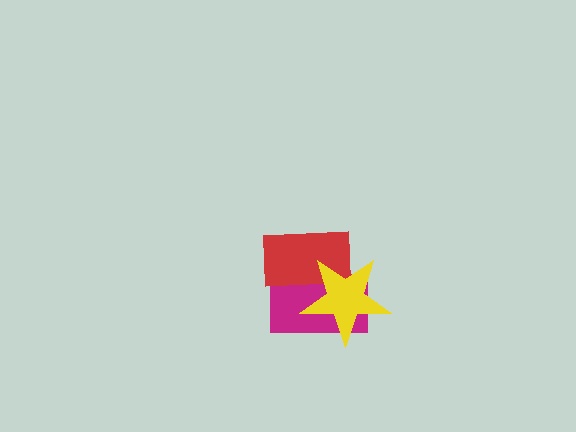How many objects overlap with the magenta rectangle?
2 objects overlap with the magenta rectangle.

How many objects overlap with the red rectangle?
2 objects overlap with the red rectangle.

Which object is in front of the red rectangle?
The yellow star is in front of the red rectangle.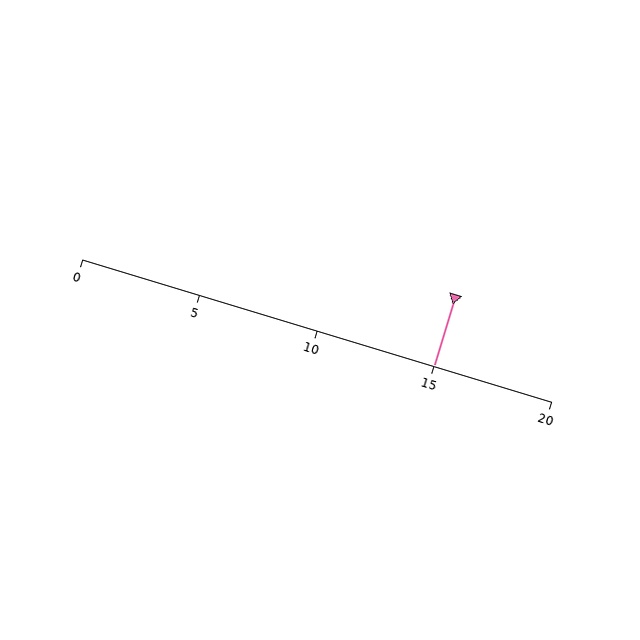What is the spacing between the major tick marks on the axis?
The major ticks are spaced 5 apart.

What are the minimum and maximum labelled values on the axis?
The axis runs from 0 to 20.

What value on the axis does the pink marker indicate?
The marker indicates approximately 15.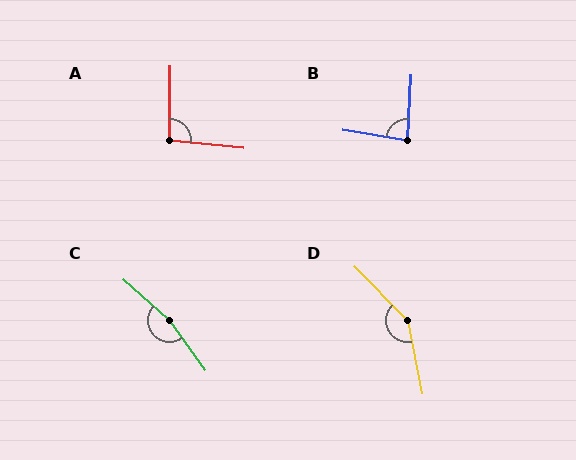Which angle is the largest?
C, at approximately 167 degrees.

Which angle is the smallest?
B, at approximately 83 degrees.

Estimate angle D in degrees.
Approximately 146 degrees.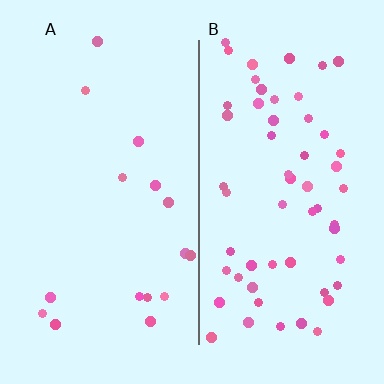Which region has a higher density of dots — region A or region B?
B (the right).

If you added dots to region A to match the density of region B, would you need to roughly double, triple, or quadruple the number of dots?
Approximately quadruple.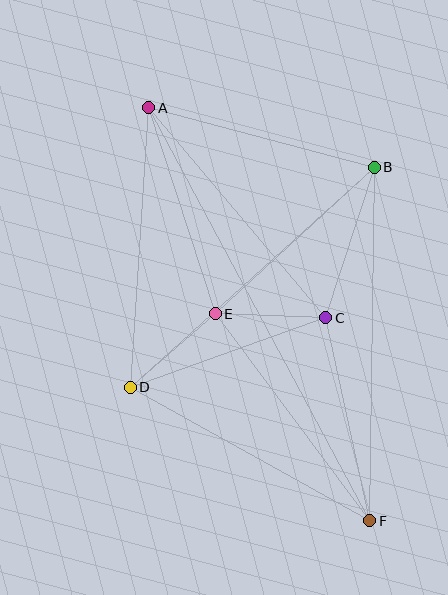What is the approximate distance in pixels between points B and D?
The distance between B and D is approximately 329 pixels.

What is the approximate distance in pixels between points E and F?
The distance between E and F is approximately 258 pixels.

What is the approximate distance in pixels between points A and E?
The distance between A and E is approximately 217 pixels.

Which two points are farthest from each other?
Points A and F are farthest from each other.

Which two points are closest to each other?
Points C and E are closest to each other.